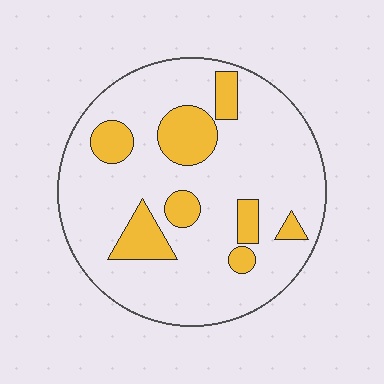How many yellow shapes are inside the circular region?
8.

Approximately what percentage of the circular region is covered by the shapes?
Approximately 20%.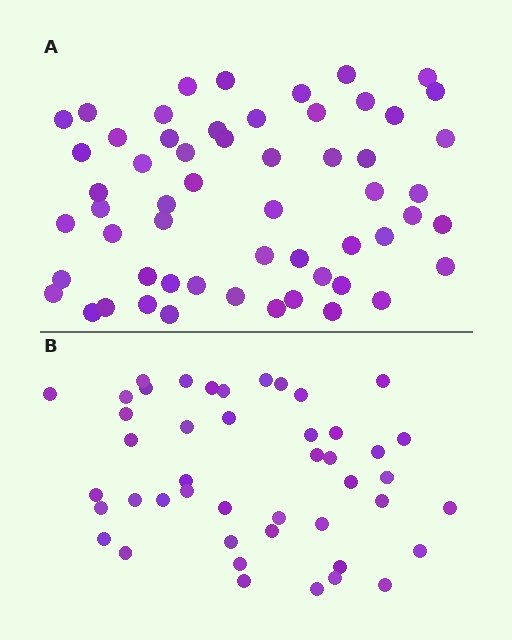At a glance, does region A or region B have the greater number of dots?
Region A (the top region) has more dots.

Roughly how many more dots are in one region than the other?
Region A has roughly 12 or so more dots than region B.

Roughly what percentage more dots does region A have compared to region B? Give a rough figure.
About 25% more.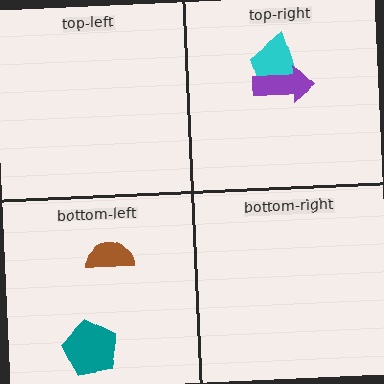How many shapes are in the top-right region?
2.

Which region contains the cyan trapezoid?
The top-right region.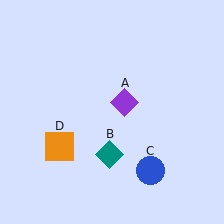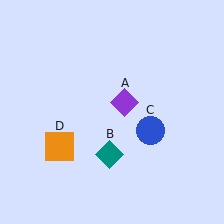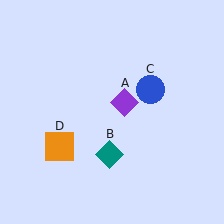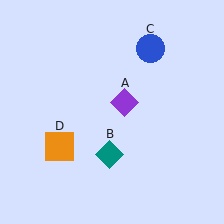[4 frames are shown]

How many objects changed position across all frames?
1 object changed position: blue circle (object C).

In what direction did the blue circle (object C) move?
The blue circle (object C) moved up.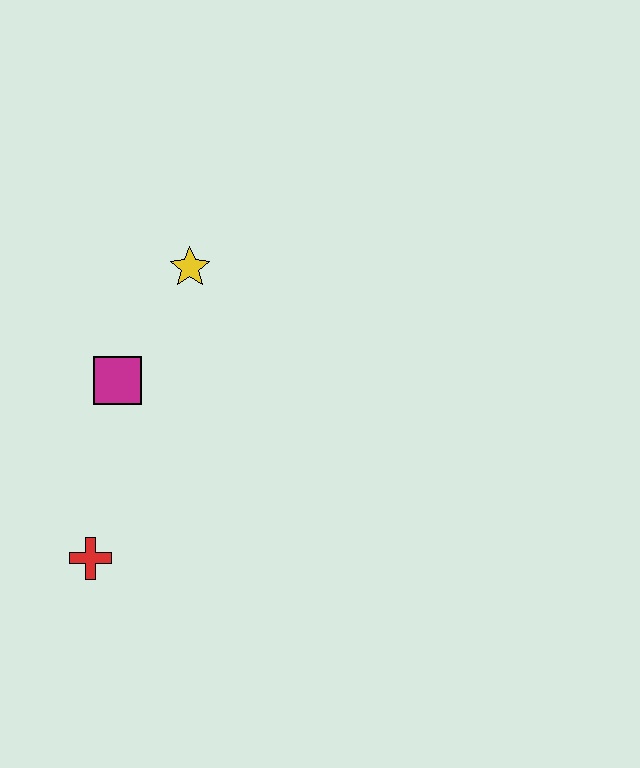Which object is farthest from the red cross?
The yellow star is farthest from the red cross.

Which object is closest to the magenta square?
The yellow star is closest to the magenta square.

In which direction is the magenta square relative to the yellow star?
The magenta square is below the yellow star.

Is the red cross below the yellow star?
Yes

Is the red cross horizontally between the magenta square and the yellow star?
No